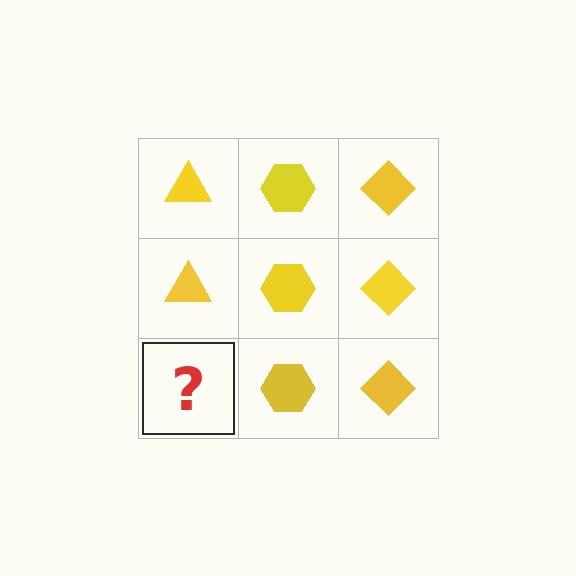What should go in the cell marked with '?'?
The missing cell should contain a yellow triangle.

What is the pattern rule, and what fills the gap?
The rule is that each column has a consistent shape. The gap should be filled with a yellow triangle.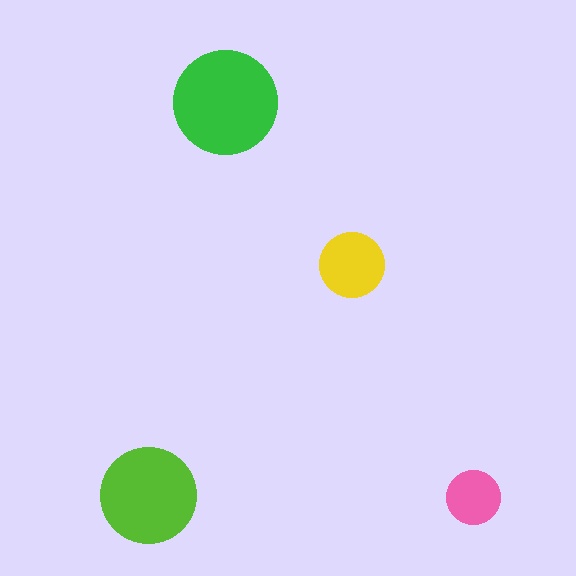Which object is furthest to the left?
The lime circle is leftmost.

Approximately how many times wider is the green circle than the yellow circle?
About 1.5 times wider.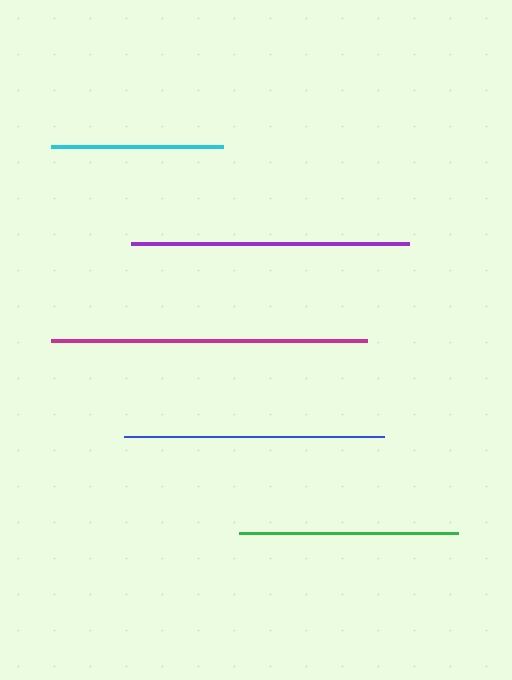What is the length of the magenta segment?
The magenta segment is approximately 316 pixels long.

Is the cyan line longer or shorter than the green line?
The green line is longer than the cyan line.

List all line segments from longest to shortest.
From longest to shortest: magenta, purple, blue, green, cyan.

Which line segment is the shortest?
The cyan line is the shortest at approximately 172 pixels.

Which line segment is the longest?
The magenta line is the longest at approximately 316 pixels.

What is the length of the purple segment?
The purple segment is approximately 278 pixels long.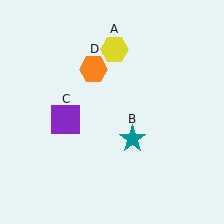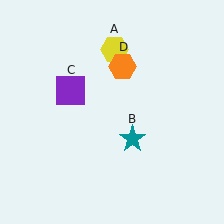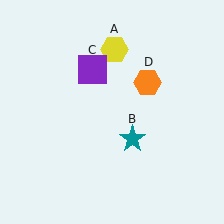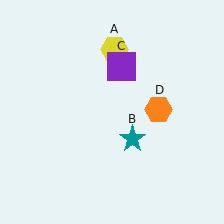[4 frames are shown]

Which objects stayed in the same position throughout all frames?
Yellow hexagon (object A) and teal star (object B) remained stationary.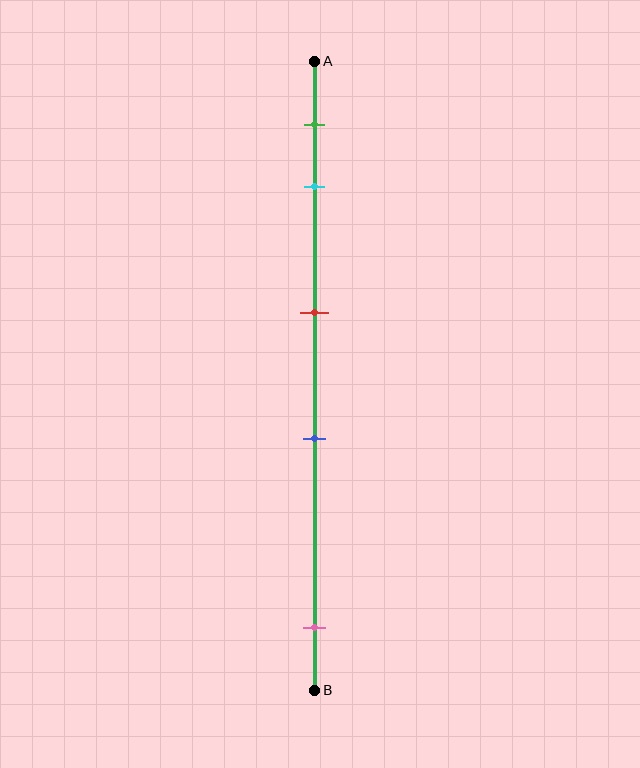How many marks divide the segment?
There are 5 marks dividing the segment.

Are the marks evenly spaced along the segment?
No, the marks are not evenly spaced.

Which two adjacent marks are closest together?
The green and cyan marks are the closest adjacent pair.